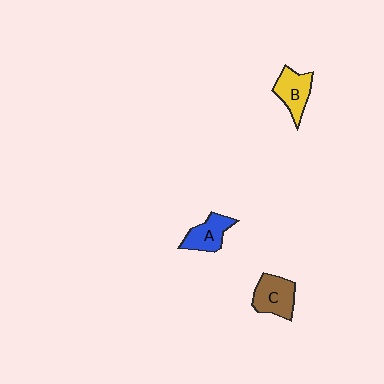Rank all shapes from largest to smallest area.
From largest to smallest: C (brown), B (yellow), A (blue).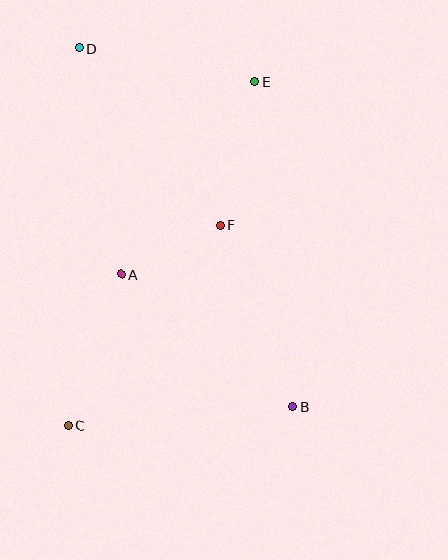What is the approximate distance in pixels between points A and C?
The distance between A and C is approximately 160 pixels.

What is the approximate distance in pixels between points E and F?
The distance between E and F is approximately 148 pixels.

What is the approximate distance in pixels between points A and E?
The distance between A and E is approximately 234 pixels.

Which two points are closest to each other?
Points A and F are closest to each other.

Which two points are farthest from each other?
Points B and D are farthest from each other.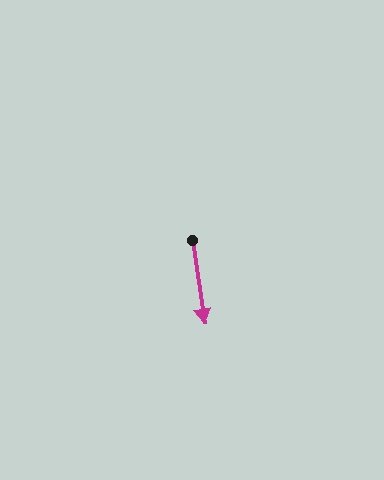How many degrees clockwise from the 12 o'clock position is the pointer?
Approximately 172 degrees.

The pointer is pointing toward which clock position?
Roughly 6 o'clock.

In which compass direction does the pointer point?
South.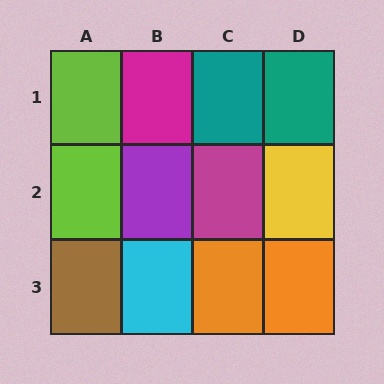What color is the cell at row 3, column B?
Cyan.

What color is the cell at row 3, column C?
Orange.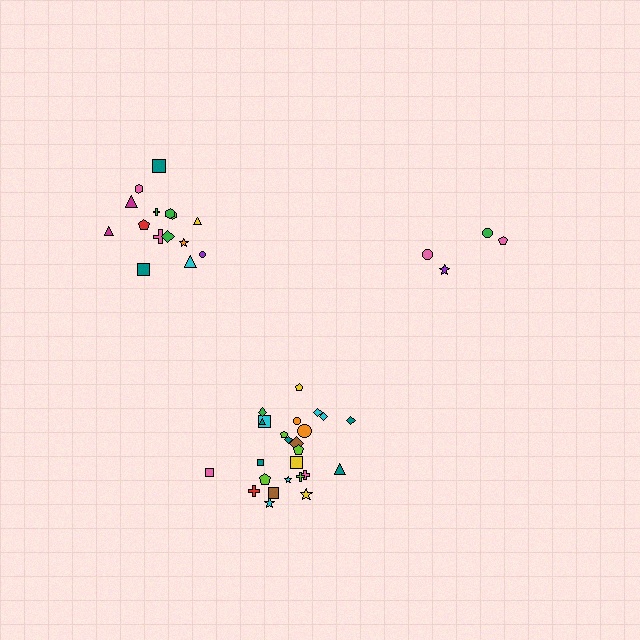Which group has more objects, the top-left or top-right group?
The top-left group.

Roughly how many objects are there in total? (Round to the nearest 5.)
Roughly 45 objects in total.